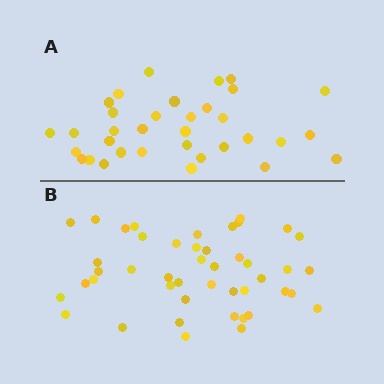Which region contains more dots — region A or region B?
Region B (the bottom region) has more dots.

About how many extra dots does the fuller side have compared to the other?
Region B has roughly 12 or so more dots than region A.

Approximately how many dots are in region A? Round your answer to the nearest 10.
About 30 dots. (The exact count is 34, which rounds to 30.)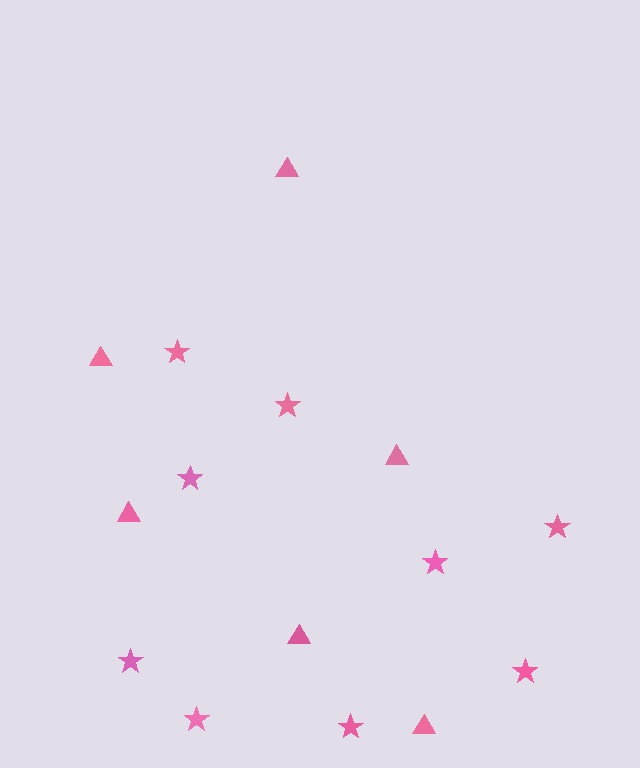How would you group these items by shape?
There are 2 groups: one group of triangles (6) and one group of stars (9).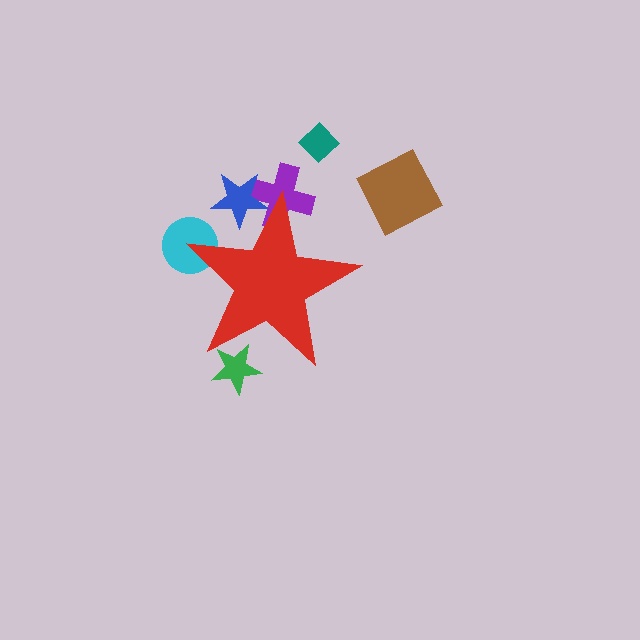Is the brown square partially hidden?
No, the brown square is fully visible.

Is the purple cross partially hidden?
Yes, the purple cross is partially hidden behind the red star.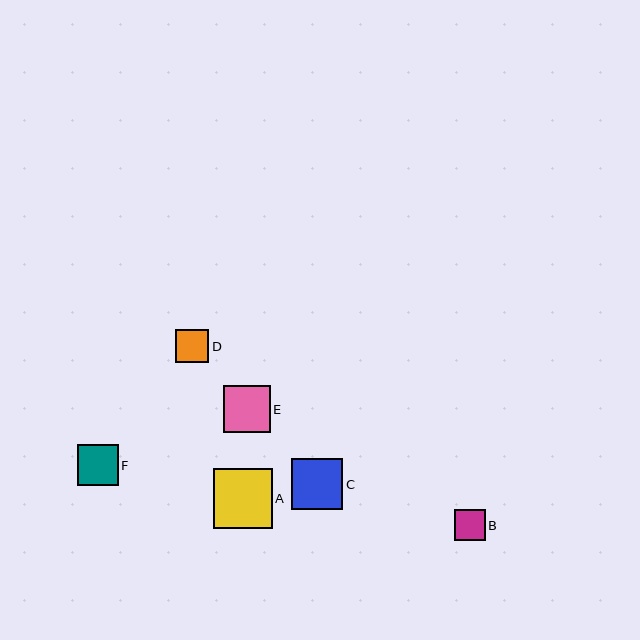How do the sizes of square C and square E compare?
Square C and square E are approximately the same size.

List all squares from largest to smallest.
From largest to smallest: A, C, E, F, D, B.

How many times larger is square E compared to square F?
Square E is approximately 1.2 times the size of square F.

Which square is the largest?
Square A is the largest with a size of approximately 59 pixels.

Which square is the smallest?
Square B is the smallest with a size of approximately 31 pixels.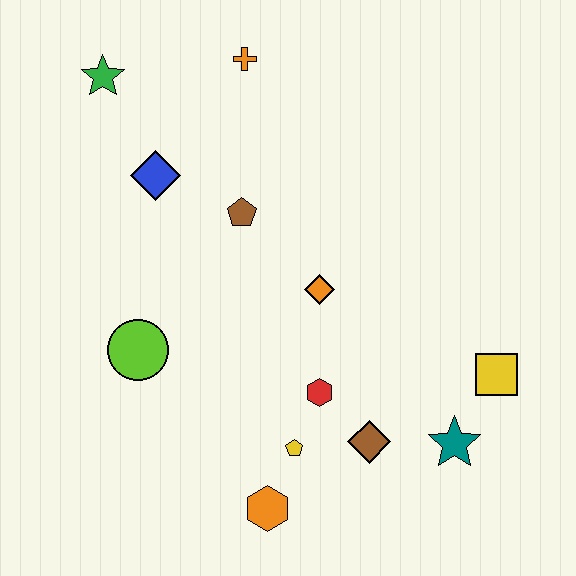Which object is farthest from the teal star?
The green star is farthest from the teal star.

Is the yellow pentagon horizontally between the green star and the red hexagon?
Yes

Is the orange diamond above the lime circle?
Yes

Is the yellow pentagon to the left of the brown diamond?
Yes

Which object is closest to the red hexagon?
The yellow pentagon is closest to the red hexagon.